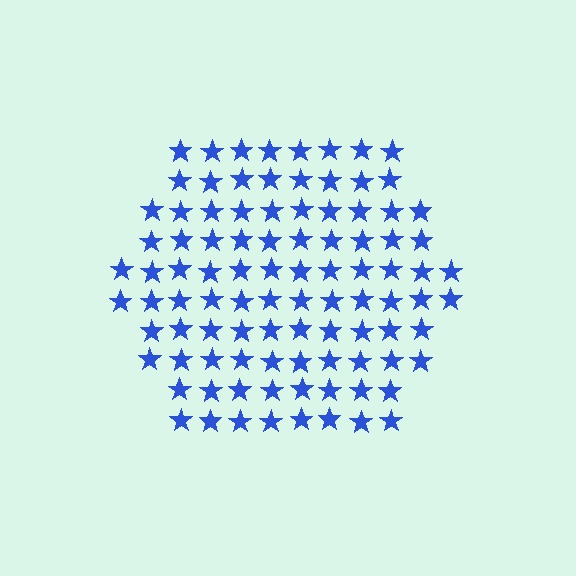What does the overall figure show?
The overall figure shows a hexagon.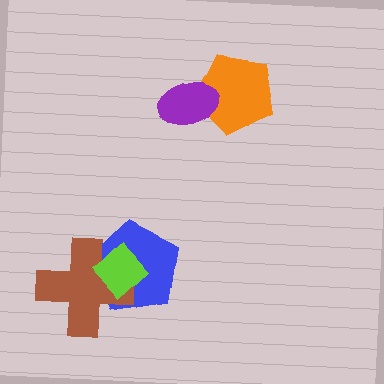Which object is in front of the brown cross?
The lime diamond is in front of the brown cross.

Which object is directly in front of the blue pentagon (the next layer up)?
The brown cross is directly in front of the blue pentagon.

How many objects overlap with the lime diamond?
2 objects overlap with the lime diamond.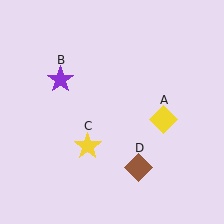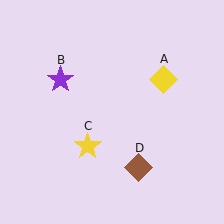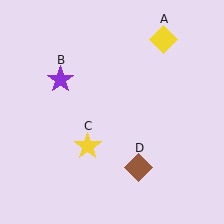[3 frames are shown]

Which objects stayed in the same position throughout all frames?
Purple star (object B) and yellow star (object C) and brown diamond (object D) remained stationary.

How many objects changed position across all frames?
1 object changed position: yellow diamond (object A).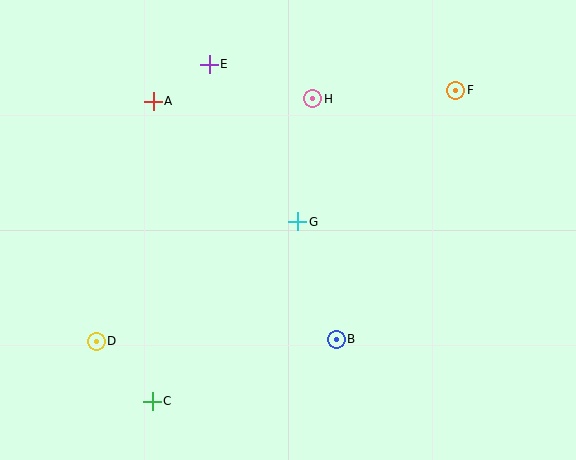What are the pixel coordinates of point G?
Point G is at (298, 222).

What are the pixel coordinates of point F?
Point F is at (456, 90).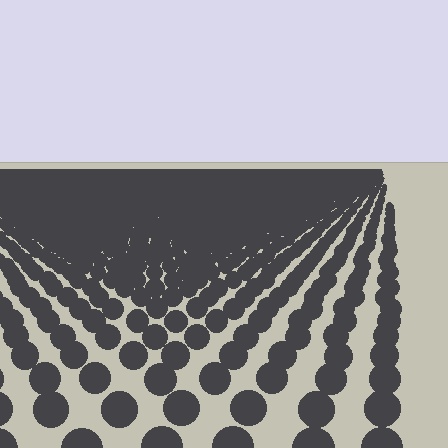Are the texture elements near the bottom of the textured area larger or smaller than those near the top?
Larger. Near the bottom, elements are closer to the viewer and appear at a bigger on-screen size.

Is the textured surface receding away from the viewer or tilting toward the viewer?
The surface is receding away from the viewer. Texture elements get smaller and denser toward the top.